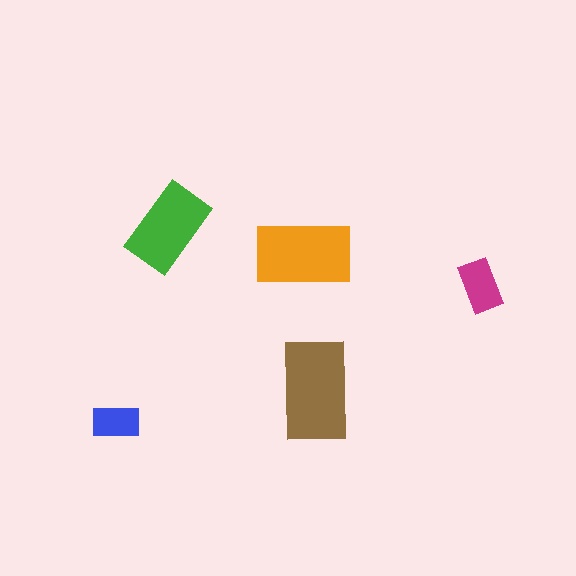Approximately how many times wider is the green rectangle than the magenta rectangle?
About 1.5 times wider.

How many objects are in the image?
There are 5 objects in the image.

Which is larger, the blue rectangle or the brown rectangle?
The brown one.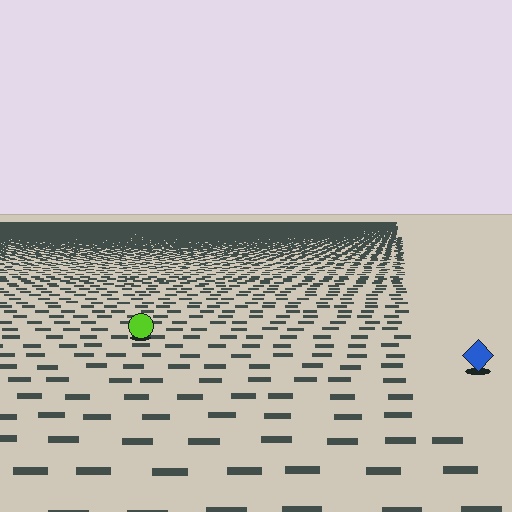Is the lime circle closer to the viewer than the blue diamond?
No. The blue diamond is closer — you can tell from the texture gradient: the ground texture is coarser near it.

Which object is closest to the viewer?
The blue diamond is closest. The texture marks near it are larger and more spread out.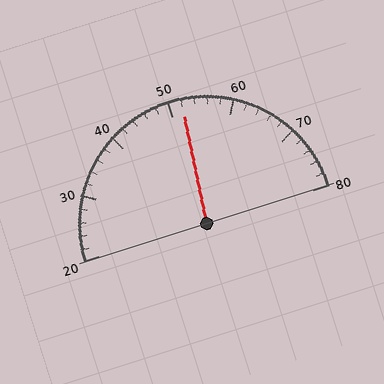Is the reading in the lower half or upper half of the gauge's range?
The reading is in the upper half of the range (20 to 80).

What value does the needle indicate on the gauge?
The needle indicates approximately 52.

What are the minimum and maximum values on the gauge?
The gauge ranges from 20 to 80.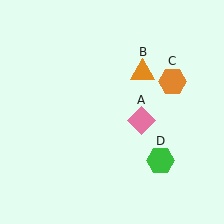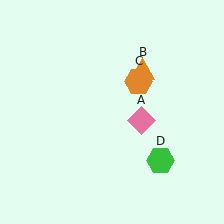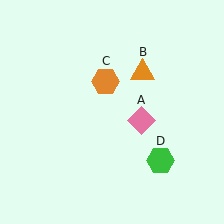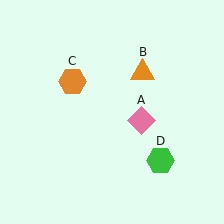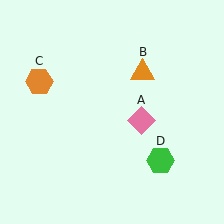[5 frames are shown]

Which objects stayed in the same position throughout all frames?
Pink diamond (object A) and orange triangle (object B) and green hexagon (object D) remained stationary.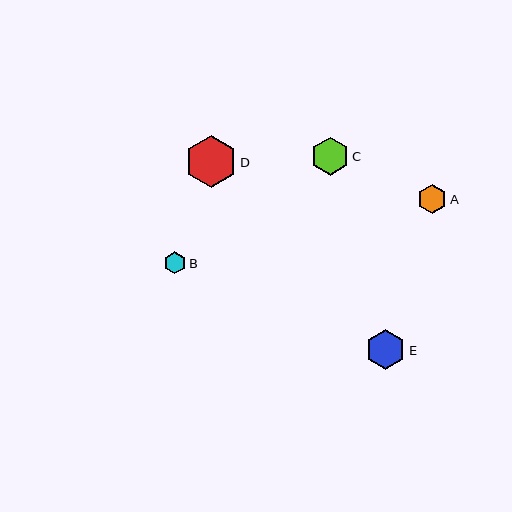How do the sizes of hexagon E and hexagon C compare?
Hexagon E and hexagon C are approximately the same size.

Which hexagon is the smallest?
Hexagon B is the smallest with a size of approximately 22 pixels.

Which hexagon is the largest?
Hexagon D is the largest with a size of approximately 52 pixels.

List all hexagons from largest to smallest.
From largest to smallest: D, E, C, A, B.